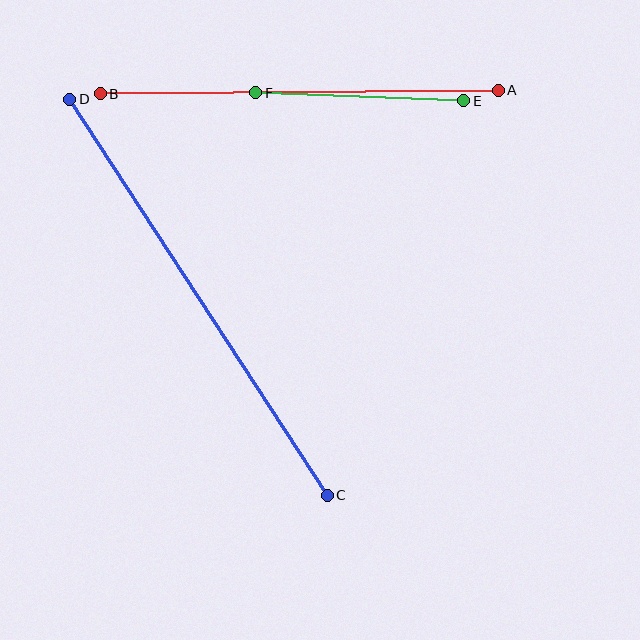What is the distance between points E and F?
The distance is approximately 208 pixels.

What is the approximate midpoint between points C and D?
The midpoint is at approximately (198, 297) pixels.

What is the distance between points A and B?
The distance is approximately 398 pixels.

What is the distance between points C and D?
The distance is approximately 472 pixels.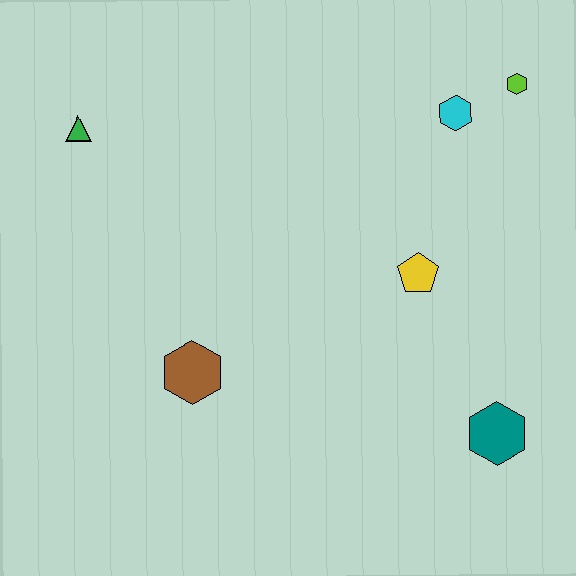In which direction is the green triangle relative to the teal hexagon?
The green triangle is to the left of the teal hexagon.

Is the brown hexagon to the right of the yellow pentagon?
No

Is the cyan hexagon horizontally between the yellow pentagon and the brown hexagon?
No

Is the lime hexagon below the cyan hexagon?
No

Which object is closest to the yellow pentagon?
The cyan hexagon is closest to the yellow pentagon.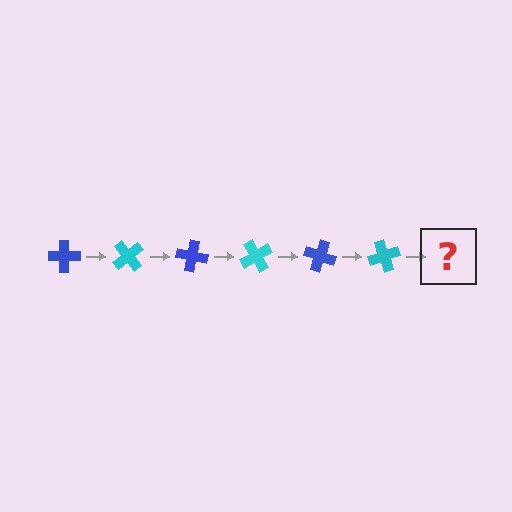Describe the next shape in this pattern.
It should be a blue cross, rotated 300 degrees from the start.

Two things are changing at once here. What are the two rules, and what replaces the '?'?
The two rules are that it rotates 50 degrees each step and the color cycles through blue and cyan. The '?' should be a blue cross, rotated 300 degrees from the start.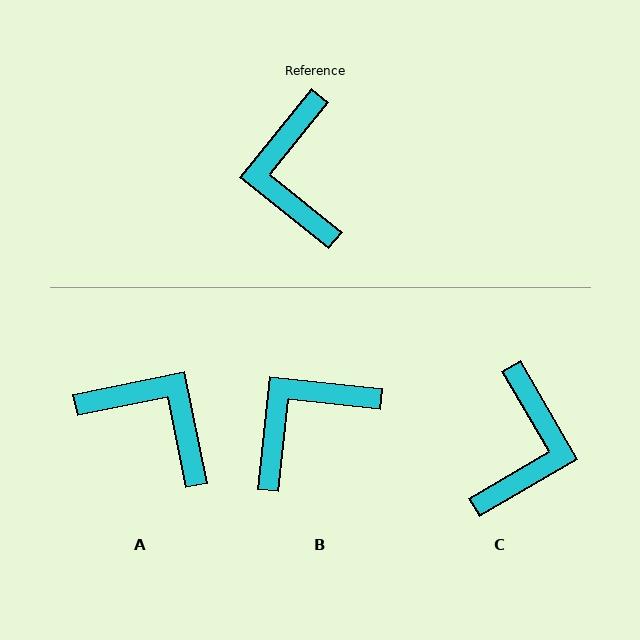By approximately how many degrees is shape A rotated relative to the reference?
Approximately 130 degrees clockwise.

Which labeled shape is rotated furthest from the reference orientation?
C, about 159 degrees away.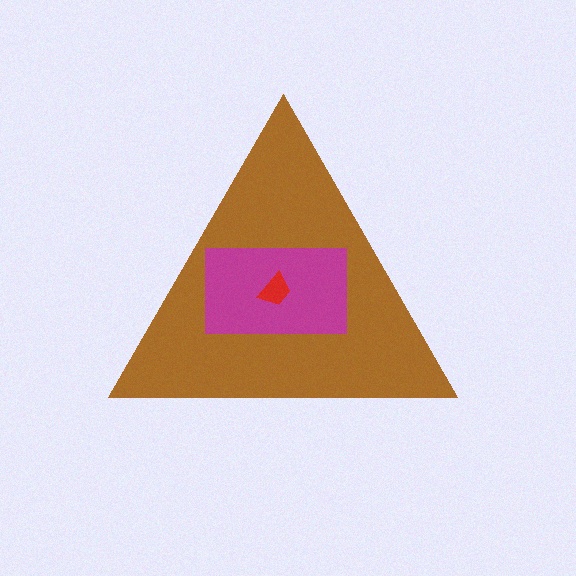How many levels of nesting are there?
3.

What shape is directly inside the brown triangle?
The magenta rectangle.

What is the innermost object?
The red trapezoid.